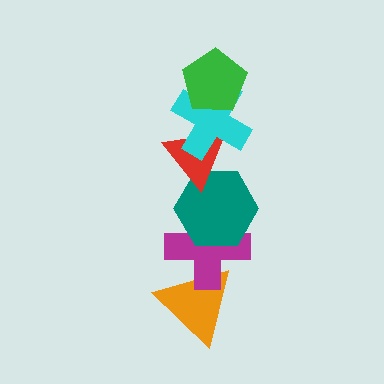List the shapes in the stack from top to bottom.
From top to bottom: the green pentagon, the cyan cross, the red triangle, the teal hexagon, the magenta cross, the orange triangle.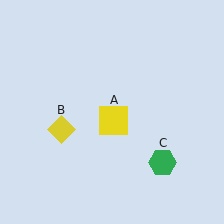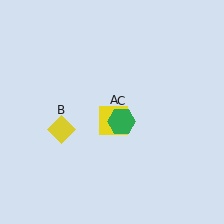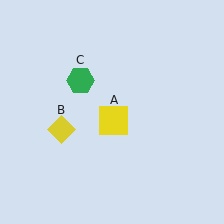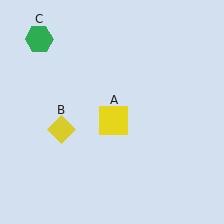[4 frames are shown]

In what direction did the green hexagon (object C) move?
The green hexagon (object C) moved up and to the left.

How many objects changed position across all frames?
1 object changed position: green hexagon (object C).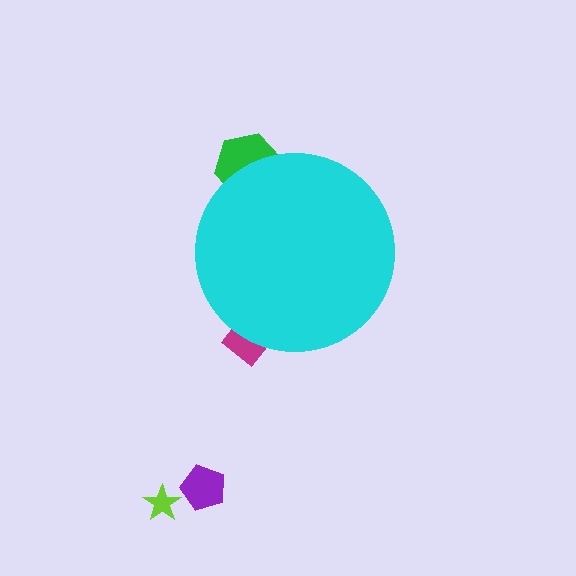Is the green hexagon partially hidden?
Yes, the green hexagon is partially hidden behind the cyan circle.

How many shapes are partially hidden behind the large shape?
2 shapes are partially hidden.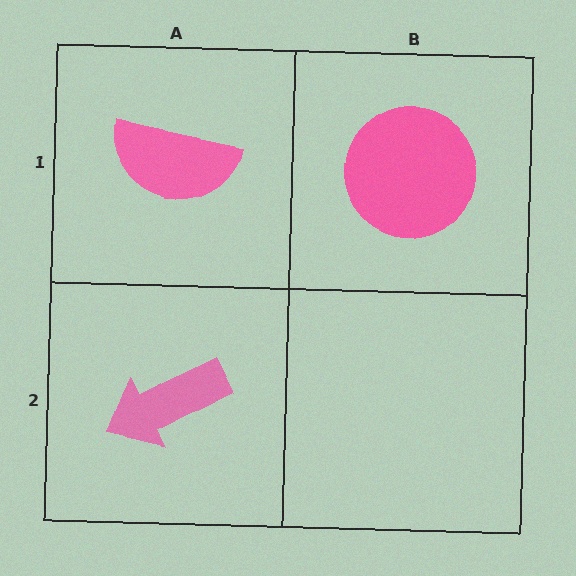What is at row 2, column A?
A pink arrow.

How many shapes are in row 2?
1 shape.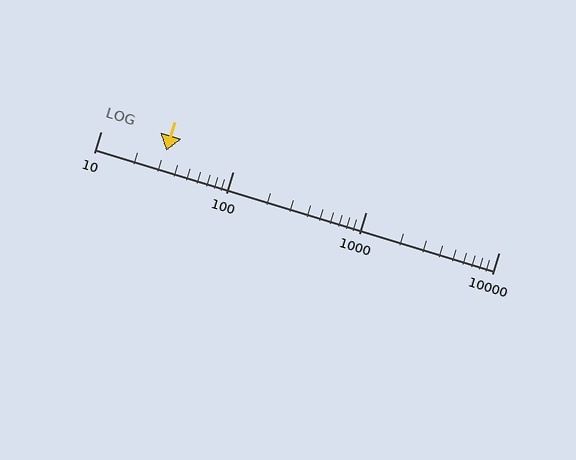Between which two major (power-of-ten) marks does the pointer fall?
The pointer is between 10 and 100.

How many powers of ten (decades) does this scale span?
The scale spans 3 decades, from 10 to 10000.